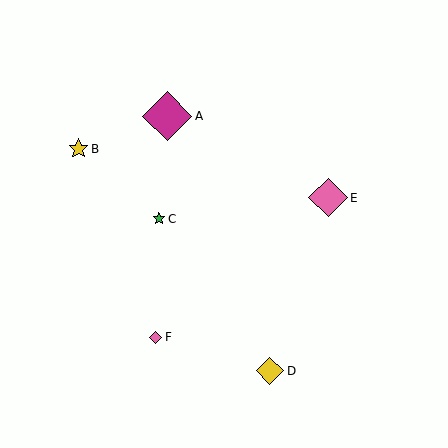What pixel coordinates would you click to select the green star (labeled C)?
Click at (159, 219) to select the green star C.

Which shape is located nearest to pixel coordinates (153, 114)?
The magenta diamond (labeled A) at (167, 116) is nearest to that location.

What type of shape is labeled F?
Shape F is a pink diamond.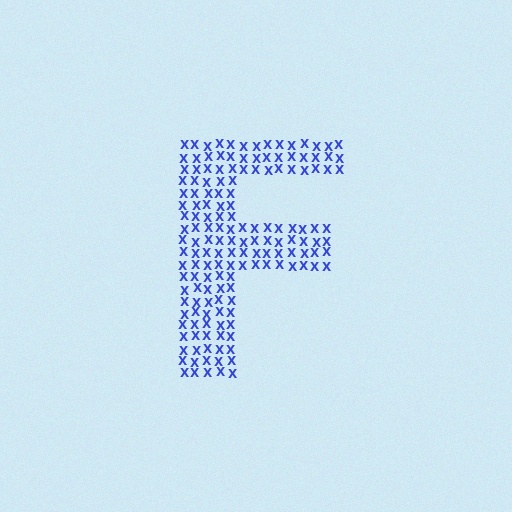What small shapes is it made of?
It is made of small letter X's.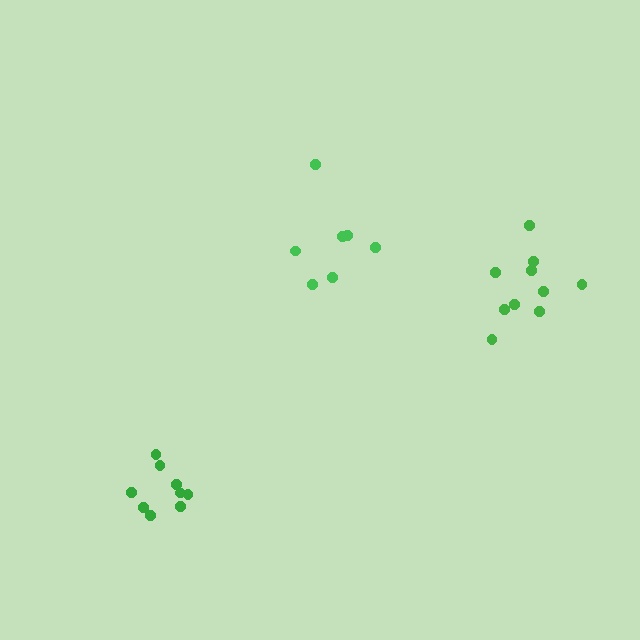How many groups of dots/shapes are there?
There are 3 groups.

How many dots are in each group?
Group 1: 10 dots, Group 2: 9 dots, Group 3: 7 dots (26 total).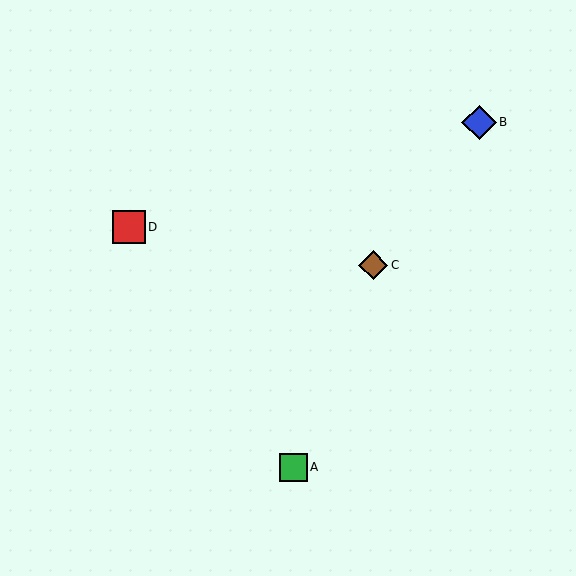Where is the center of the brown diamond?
The center of the brown diamond is at (373, 265).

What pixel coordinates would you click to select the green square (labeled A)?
Click at (293, 467) to select the green square A.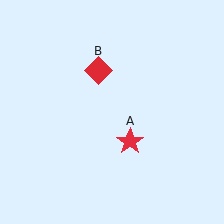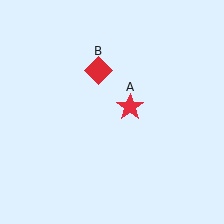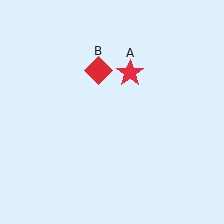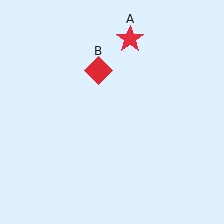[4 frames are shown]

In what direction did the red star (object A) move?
The red star (object A) moved up.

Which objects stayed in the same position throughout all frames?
Red diamond (object B) remained stationary.